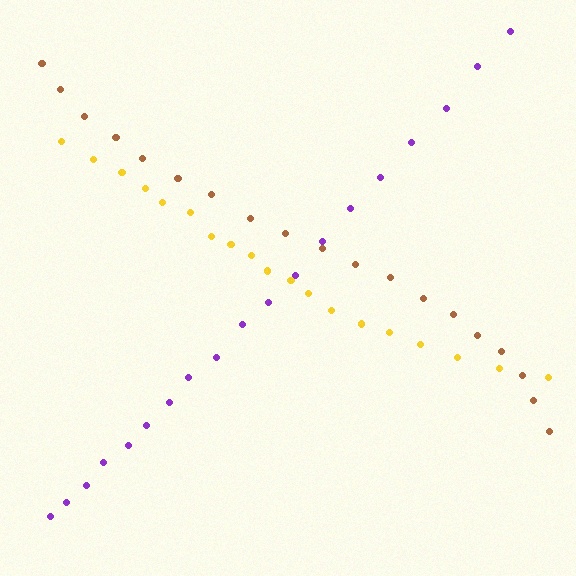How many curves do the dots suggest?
There are 3 distinct paths.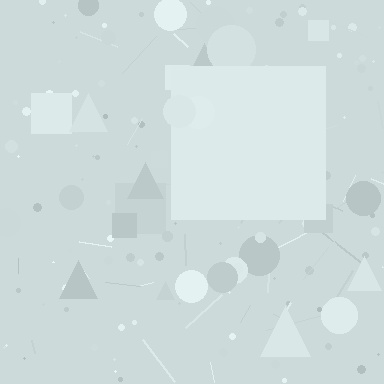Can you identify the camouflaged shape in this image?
The camouflaged shape is a square.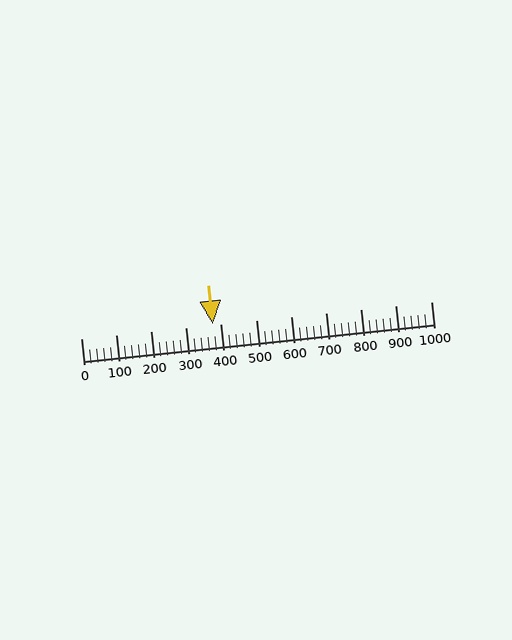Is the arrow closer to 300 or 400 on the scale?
The arrow is closer to 400.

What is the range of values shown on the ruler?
The ruler shows values from 0 to 1000.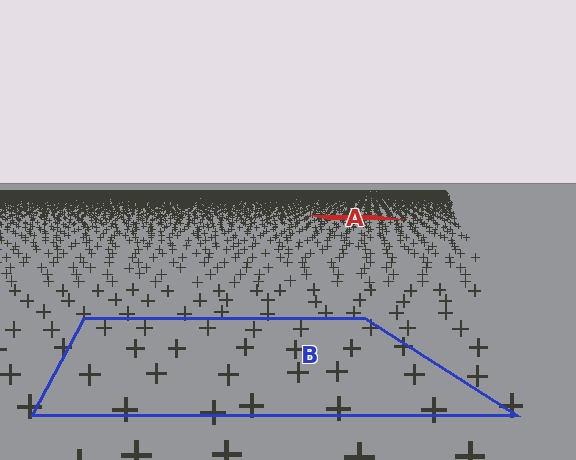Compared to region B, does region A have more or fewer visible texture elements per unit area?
Region A has more texture elements per unit area — they are packed more densely because it is farther away.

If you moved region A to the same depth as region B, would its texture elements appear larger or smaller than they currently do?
They would appear larger. At a closer depth, the same texture elements are projected at a bigger on-screen size.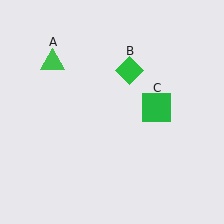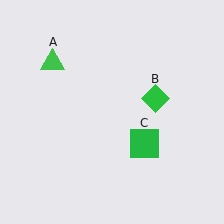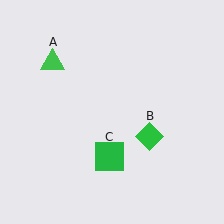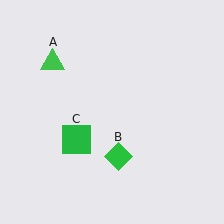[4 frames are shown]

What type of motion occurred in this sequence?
The green diamond (object B), green square (object C) rotated clockwise around the center of the scene.